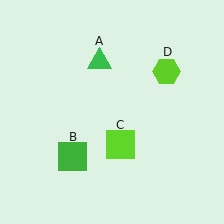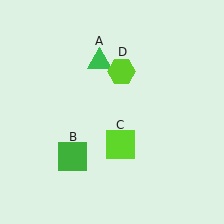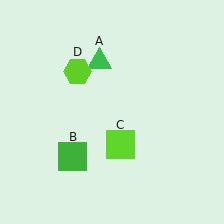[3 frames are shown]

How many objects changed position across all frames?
1 object changed position: lime hexagon (object D).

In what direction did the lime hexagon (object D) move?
The lime hexagon (object D) moved left.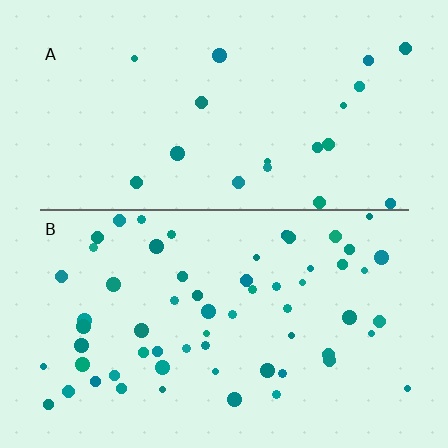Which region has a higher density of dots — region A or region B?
B (the bottom).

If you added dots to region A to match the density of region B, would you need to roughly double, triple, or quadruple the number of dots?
Approximately triple.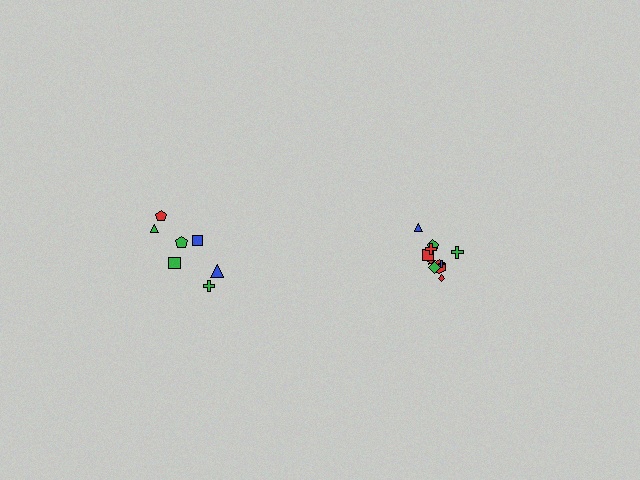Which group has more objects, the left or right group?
The right group.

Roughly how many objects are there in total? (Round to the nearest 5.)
Roughly 15 objects in total.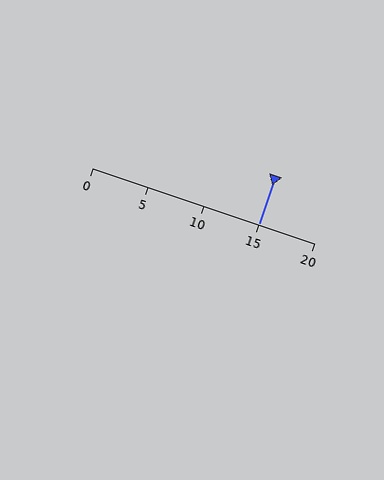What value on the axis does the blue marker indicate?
The marker indicates approximately 15.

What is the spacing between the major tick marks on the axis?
The major ticks are spaced 5 apart.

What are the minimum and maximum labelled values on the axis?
The axis runs from 0 to 20.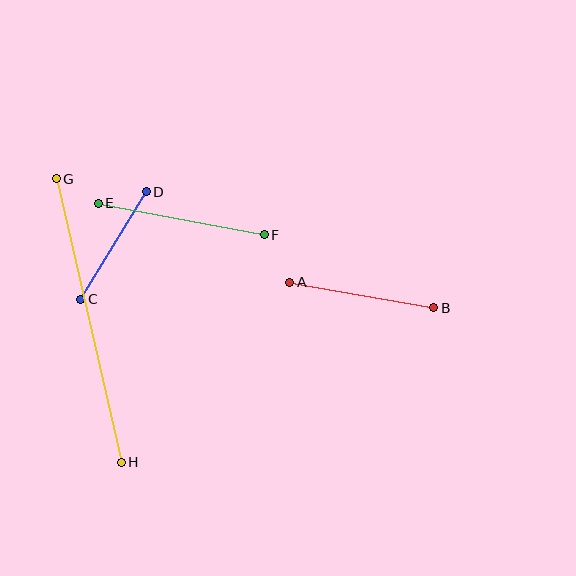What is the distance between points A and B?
The distance is approximately 146 pixels.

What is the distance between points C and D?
The distance is approximately 126 pixels.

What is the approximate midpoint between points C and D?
The midpoint is at approximately (114, 246) pixels.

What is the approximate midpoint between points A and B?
The midpoint is at approximately (362, 295) pixels.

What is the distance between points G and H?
The distance is approximately 291 pixels.